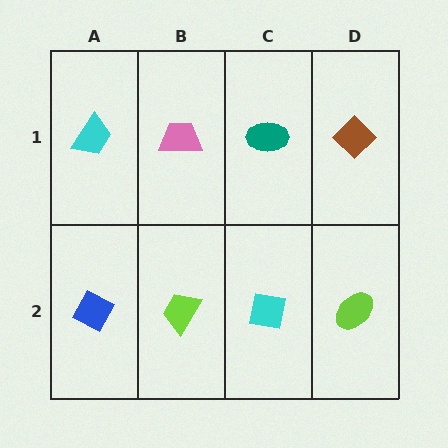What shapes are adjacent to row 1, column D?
A lime ellipse (row 2, column D), a teal ellipse (row 1, column C).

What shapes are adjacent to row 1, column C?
A cyan square (row 2, column C), a pink trapezoid (row 1, column B), a brown diamond (row 1, column D).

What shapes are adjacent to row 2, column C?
A teal ellipse (row 1, column C), a lime trapezoid (row 2, column B), a lime ellipse (row 2, column D).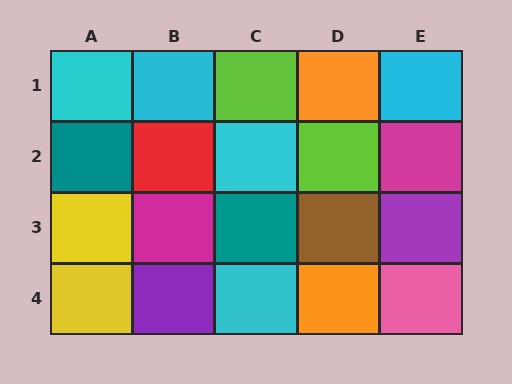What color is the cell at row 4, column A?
Yellow.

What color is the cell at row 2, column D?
Lime.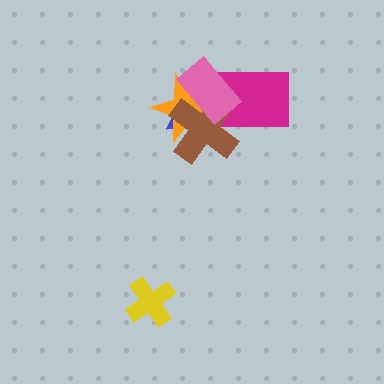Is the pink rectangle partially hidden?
No, no other shape covers it.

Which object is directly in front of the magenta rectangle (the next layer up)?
The orange star is directly in front of the magenta rectangle.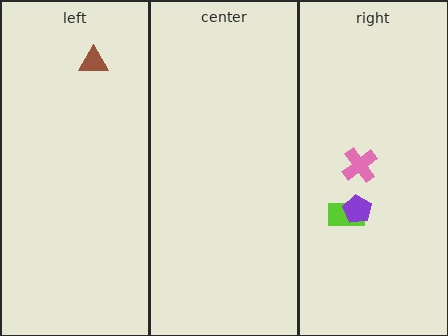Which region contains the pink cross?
The right region.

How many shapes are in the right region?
3.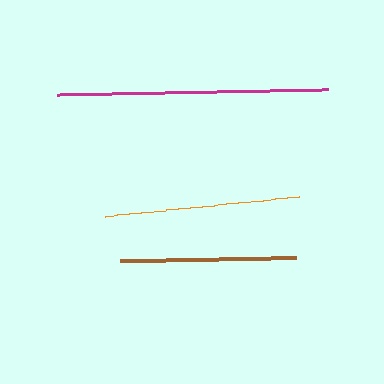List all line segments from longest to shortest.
From longest to shortest: magenta, orange, brown.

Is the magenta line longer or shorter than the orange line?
The magenta line is longer than the orange line.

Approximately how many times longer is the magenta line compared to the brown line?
The magenta line is approximately 1.5 times the length of the brown line.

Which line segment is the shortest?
The brown line is the shortest at approximately 176 pixels.